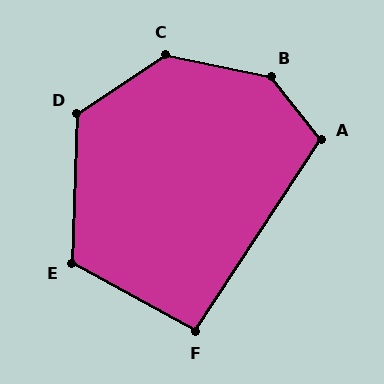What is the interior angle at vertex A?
Approximately 108 degrees (obtuse).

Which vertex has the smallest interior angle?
F, at approximately 94 degrees.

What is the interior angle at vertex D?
Approximately 125 degrees (obtuse).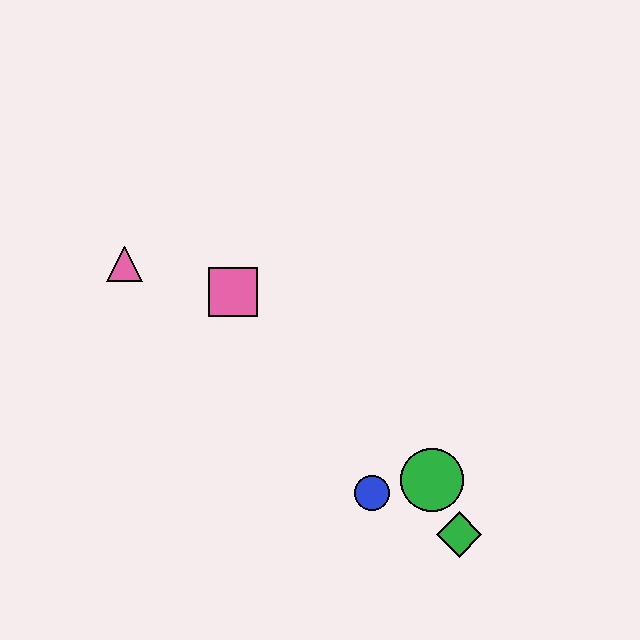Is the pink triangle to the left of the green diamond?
Yes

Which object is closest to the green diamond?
The green circle is closest to the green diamond.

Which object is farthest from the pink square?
The green diamond is farthest from the pink square.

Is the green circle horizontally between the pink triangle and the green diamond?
Yes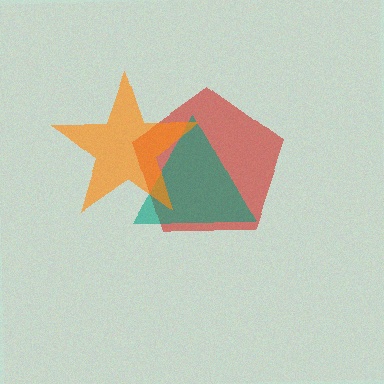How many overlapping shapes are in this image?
There are 3 overlapping shapes in the image.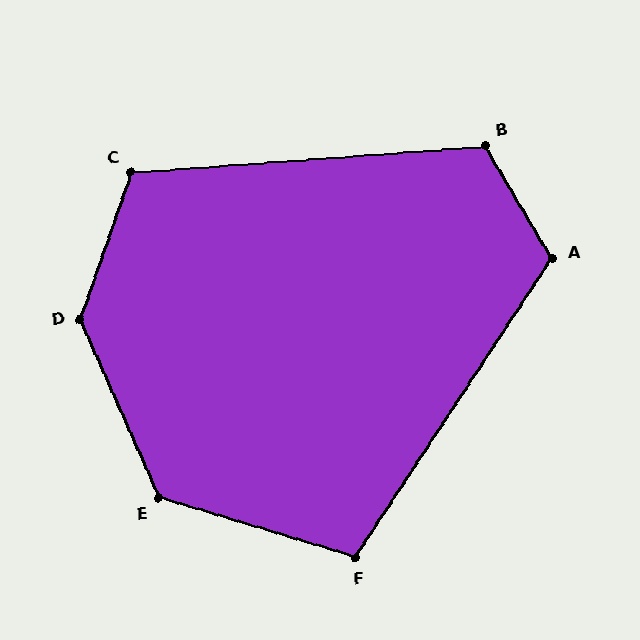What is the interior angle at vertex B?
Approximately 116 degrees (obtuse).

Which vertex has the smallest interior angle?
F, at approximately 106 degrees.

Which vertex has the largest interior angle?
D, at approximately 137 degrees.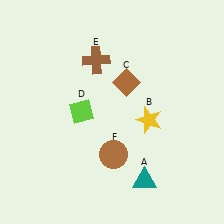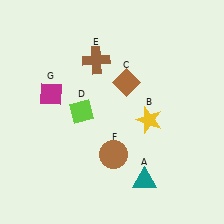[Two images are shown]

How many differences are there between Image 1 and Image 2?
There is 1 difference between the two images.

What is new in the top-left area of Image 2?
A magenta diamond (G) was added in the top-left area of Image 2.